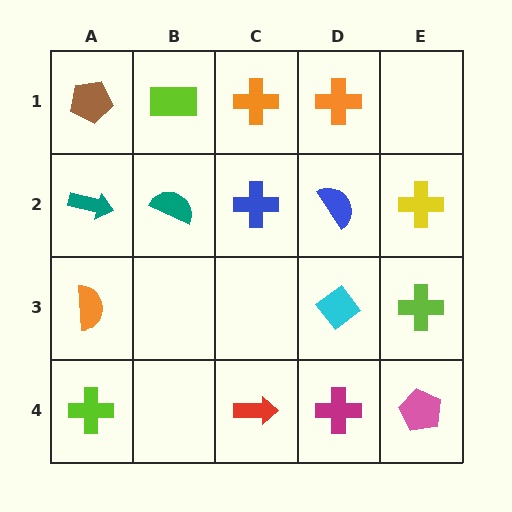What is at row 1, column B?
A lime rectangle.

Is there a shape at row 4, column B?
No, that cell is empty.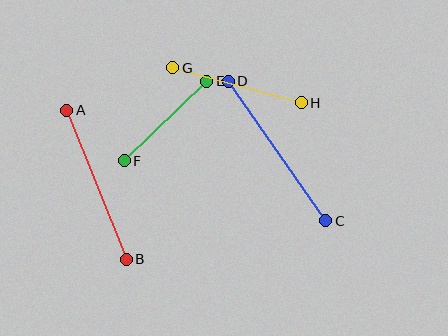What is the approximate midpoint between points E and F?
The midpoint is at approximately (165, 121) pixels.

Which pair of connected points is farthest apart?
Points C and D are farthest apart.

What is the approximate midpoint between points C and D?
The midpoint is at approximately (277, 151) pixels.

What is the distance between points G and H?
The distance is approximately 133 pixels.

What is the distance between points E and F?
The distance is approximately 115 pixels.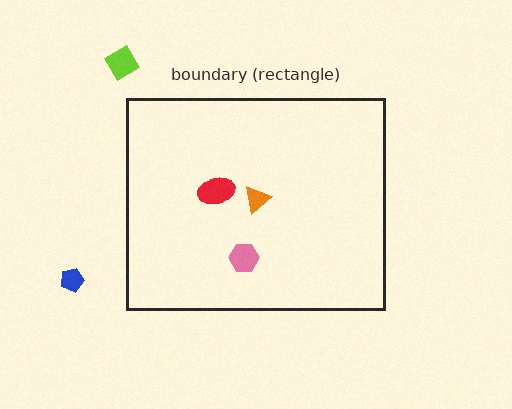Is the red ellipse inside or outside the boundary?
Inside.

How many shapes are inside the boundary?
3 inside, 2 outside.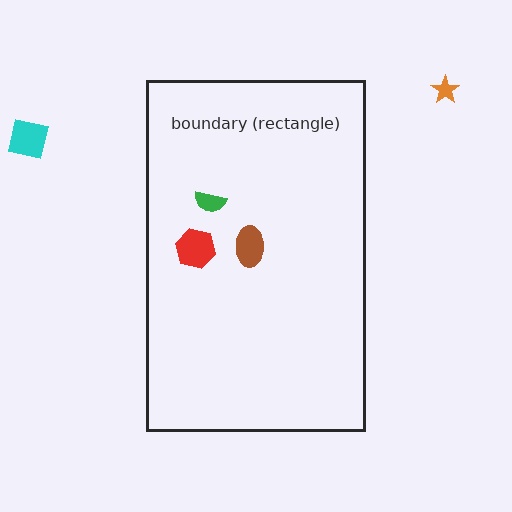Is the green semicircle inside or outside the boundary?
Inside.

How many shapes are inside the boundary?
3 inside, 2 outside.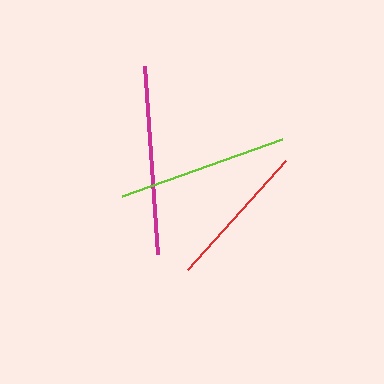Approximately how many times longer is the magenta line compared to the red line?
The magenta line is approximately 1.3 times the length of the red line.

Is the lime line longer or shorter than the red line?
The lime line is longer than the red line.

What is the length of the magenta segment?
The magenta segment is approximately 188 pixels long.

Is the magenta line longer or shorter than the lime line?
The magenta line is longer than the lime line.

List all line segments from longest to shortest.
From longest to shortest: magenta, lime, red.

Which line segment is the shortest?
The red line is the shortest at approximately 147 pixels.